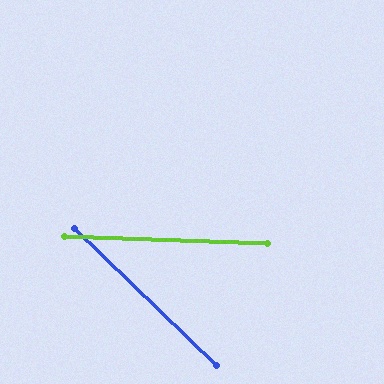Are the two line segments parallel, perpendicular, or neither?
Neither parallel nor perpendicular — they differ by about 42°.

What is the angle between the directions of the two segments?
Approximately 42 degrees.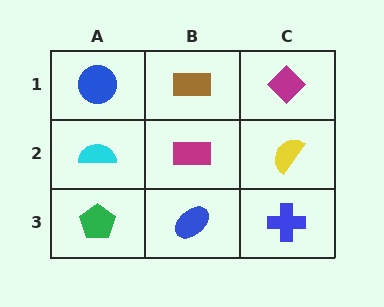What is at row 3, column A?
A green pentagon.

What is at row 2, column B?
A magenta rectangle.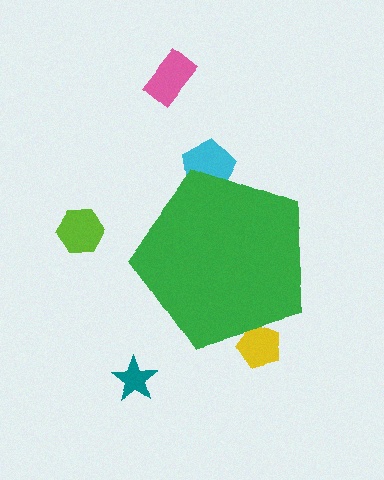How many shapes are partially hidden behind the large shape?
2 shapes are partially hidden.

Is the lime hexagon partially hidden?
No, the lime hexagon is fully visible.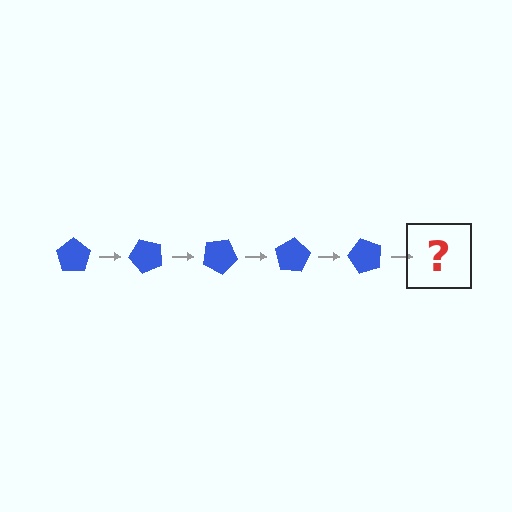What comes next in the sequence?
The next element should be a blue pentagon rotated 250 degrees.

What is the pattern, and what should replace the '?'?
The pattern is that the pentagon rotates 50 degrees each step. The '?' should be a blue pentagon rotated 250 degrees.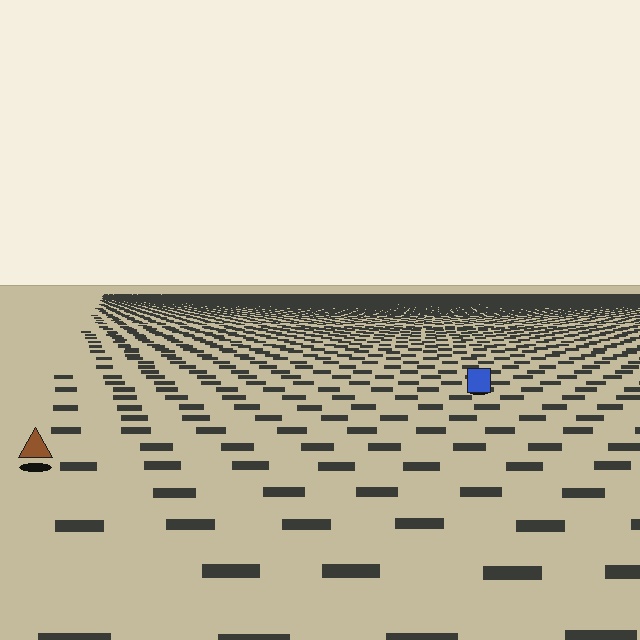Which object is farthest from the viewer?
The blue square is farthest from the viewer. It appears smaller and the ground texture around it is denser.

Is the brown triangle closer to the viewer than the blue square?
Yes. The brown triangle is closer — you can tell from the texture gradient: the ground texture is coarser near it.